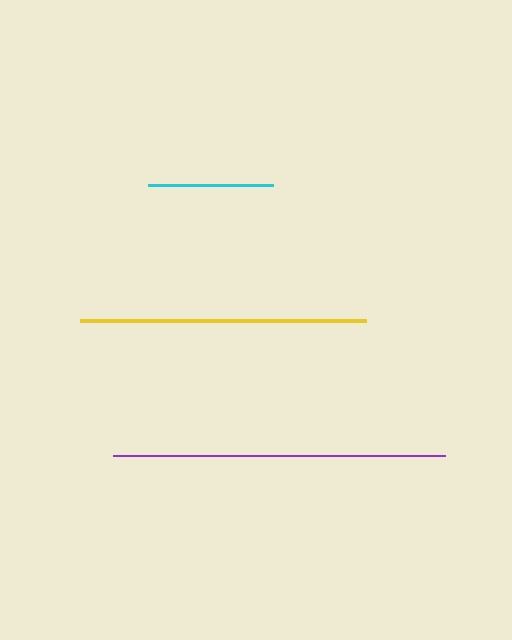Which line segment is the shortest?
The cyan line is the shortest at approximately 124 pixels.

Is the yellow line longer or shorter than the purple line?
The purple line is longer than the yellow line.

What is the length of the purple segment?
The purple segment is approximately 332 pixels long.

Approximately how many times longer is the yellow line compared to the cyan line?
The yellow line is approximately 2.3 times the length of the cyan line.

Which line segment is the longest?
The purple line is the longest at approximately 332 pixels.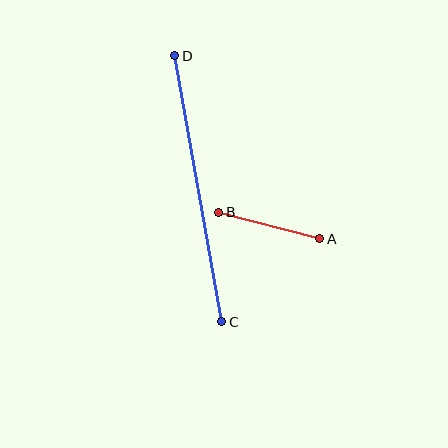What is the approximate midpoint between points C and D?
The midpoint is at approximately (198, 189) pixels.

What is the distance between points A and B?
The distance is approximately 105 pixels.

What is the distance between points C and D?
The distance is approximately 270 pixels.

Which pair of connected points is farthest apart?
Points C and D are farthest apart.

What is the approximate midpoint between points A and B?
The midpoint is at approximately (269, 226) pixels.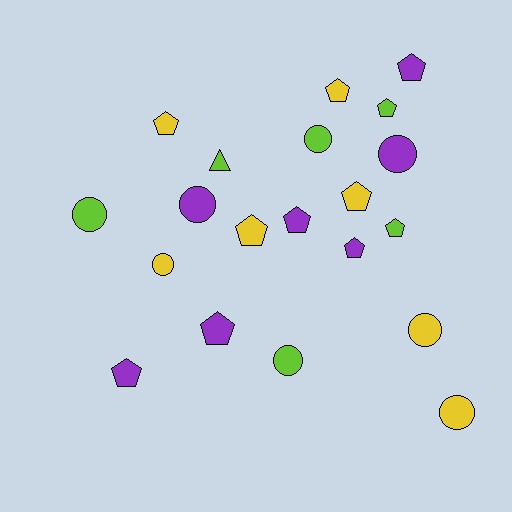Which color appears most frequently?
Purple, with 7 objects.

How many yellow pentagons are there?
There are 4 yellow pentagons.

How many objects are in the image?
There are 20 objects.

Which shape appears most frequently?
Pentagon, with 11 objects.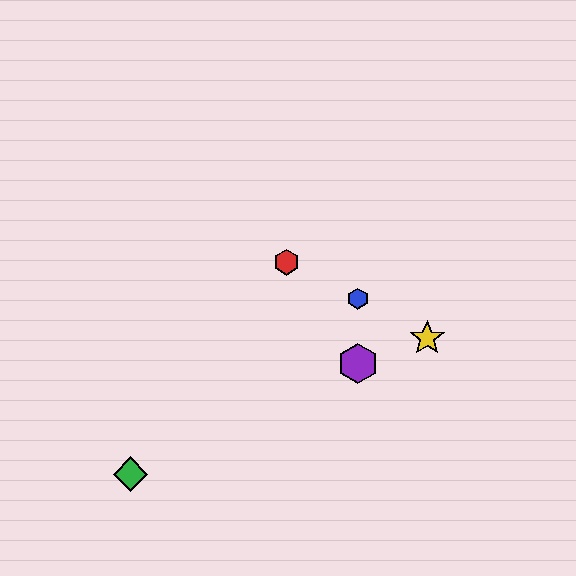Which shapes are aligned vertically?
The blue hexagon, the purple hexagon are aligned vertically.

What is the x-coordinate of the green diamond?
The green diamond is at x≈130.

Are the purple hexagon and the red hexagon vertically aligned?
No, the purple hexagon is at x≈358 and the red hexagon is at x≈287.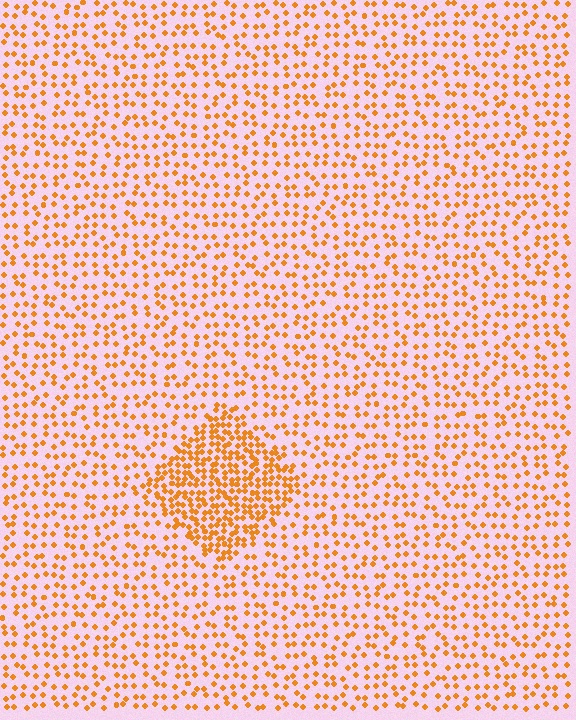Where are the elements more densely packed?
The elements are more densely packed inside the diamond boundary.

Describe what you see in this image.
The image contains small orange elements arranged at two different densities. A diamond-shaped region is visible where the elements are more densely packed than the surrounding area.